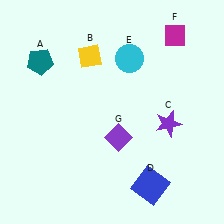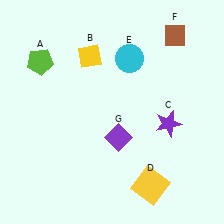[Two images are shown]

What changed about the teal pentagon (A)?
In Image 1, A is teal. In Image 2, it changed to lime.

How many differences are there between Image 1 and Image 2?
There are 3 differences between the two images.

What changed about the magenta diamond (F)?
In Image 1, F is magenta. In Image 2, it changed to brown.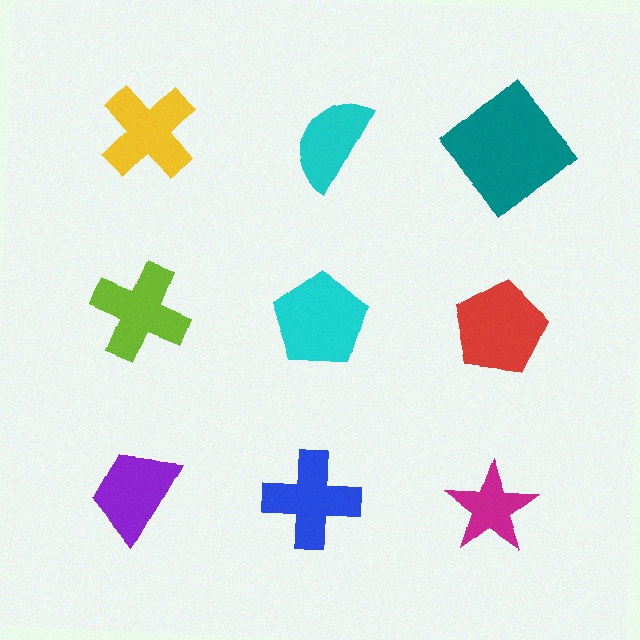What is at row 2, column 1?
A lime cross.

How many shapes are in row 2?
3 shapes.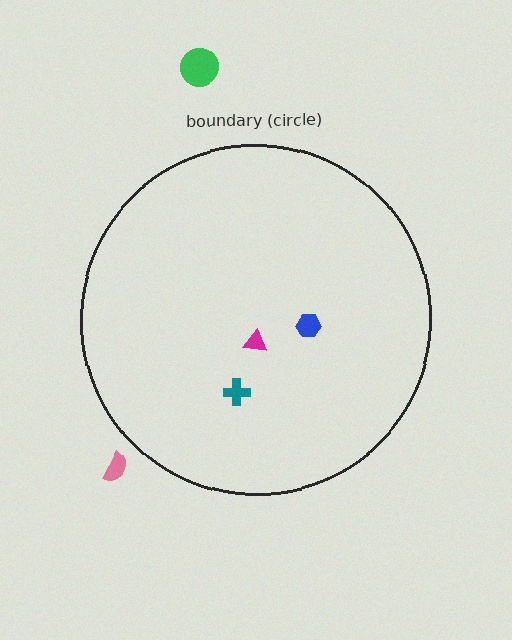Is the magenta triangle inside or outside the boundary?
Inside.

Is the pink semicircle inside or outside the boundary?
Outside.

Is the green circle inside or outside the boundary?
Outside.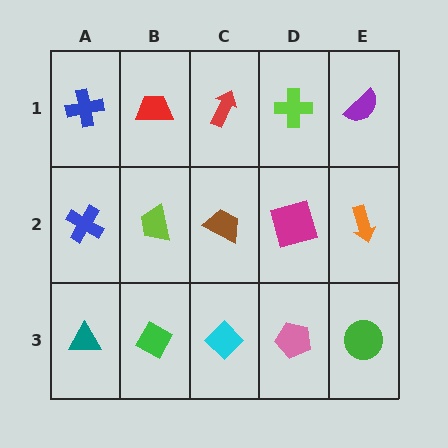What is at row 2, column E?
An orange arrow.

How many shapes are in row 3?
5 shapes.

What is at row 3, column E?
A green circle.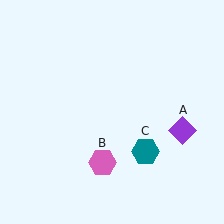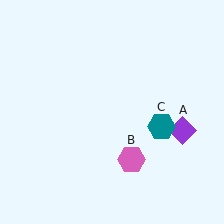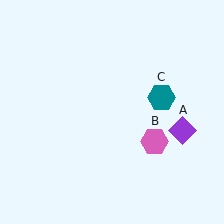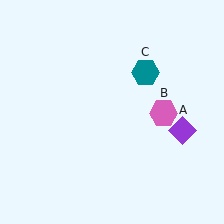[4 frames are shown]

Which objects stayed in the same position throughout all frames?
Purple diamond (object A) remained stationary.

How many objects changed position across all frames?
2 objects changed position: pink hexagon (object B), teal hexagon (object C).